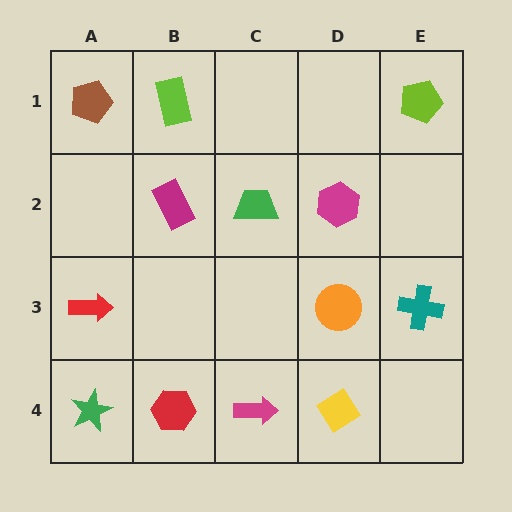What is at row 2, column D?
A magenta hexagon.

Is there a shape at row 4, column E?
No, that cell is empty.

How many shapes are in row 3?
3 shapes.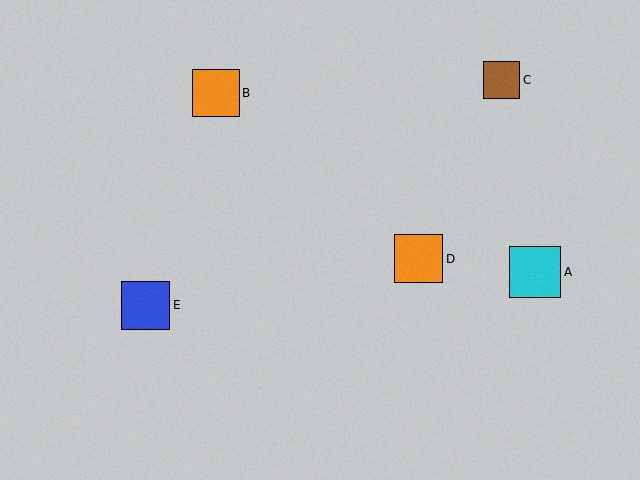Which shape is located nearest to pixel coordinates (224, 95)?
The orange square (labeled B) at (216, 93) is nearest to that location.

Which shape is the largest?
The cyan square (labeled A) is the largest.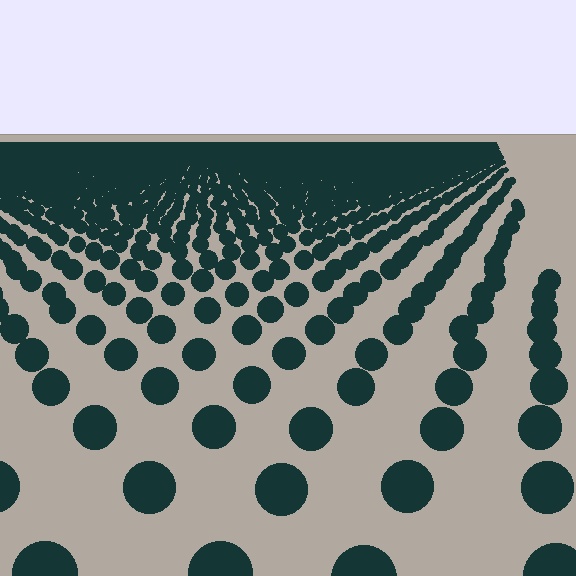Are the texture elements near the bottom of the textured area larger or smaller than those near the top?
Larger. Near the bottom, elements are closer to the viewer and appear at a bigger on-screen size.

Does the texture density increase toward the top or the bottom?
Density increases toward the top.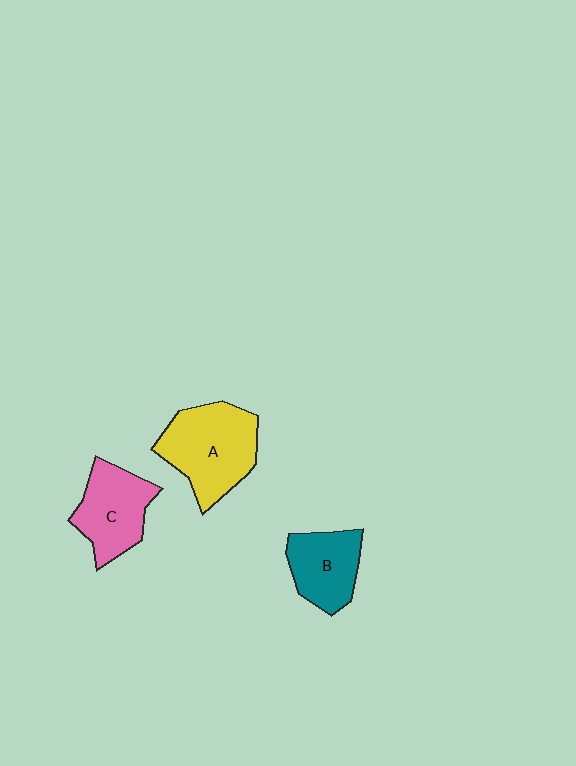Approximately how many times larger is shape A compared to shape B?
Approximately 1.5 times.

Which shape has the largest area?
Shape A (yellow).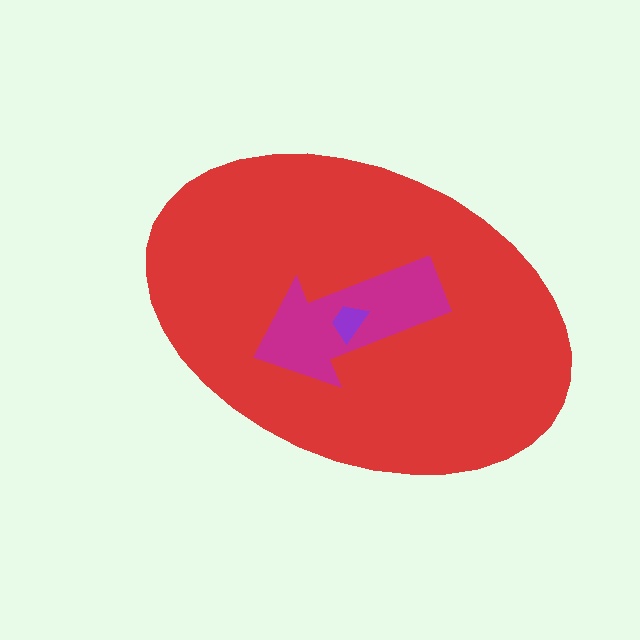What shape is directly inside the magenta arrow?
The purple trapezoid.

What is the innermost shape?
The purple trapezoid.